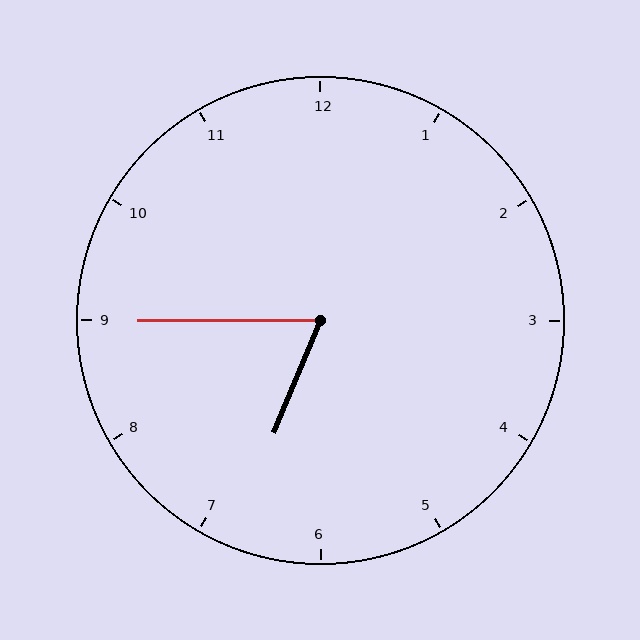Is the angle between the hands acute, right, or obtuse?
It is acute.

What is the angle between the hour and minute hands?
Approximately 68 degrees.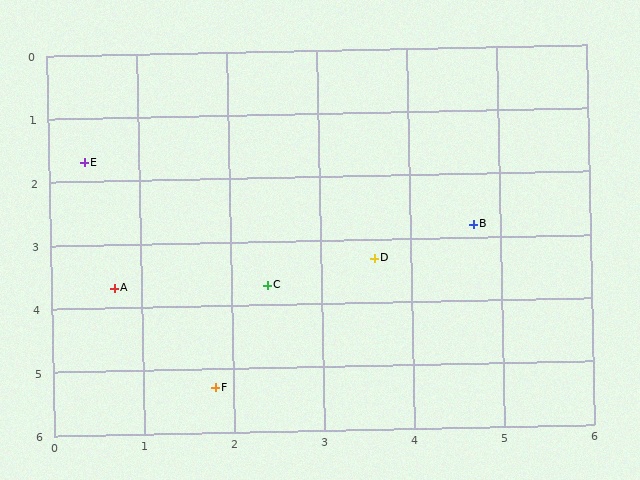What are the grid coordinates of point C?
Point C is at approximately (2.4, 3.7).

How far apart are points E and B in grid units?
Points E and B are about 4.4 grid units apart.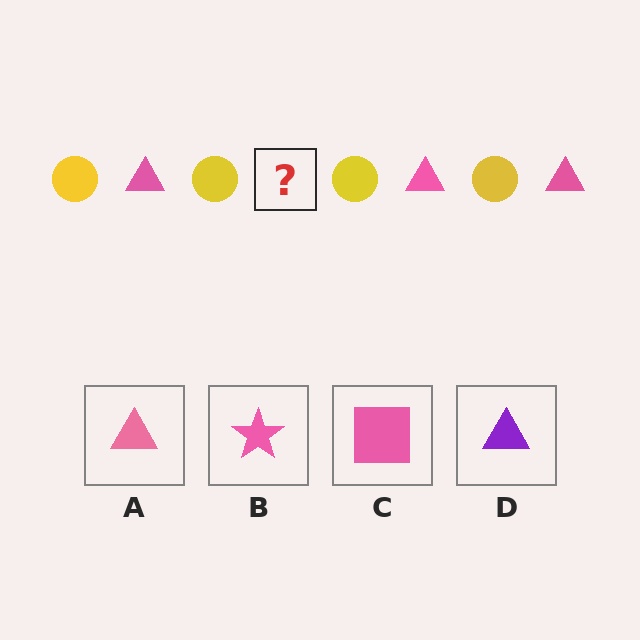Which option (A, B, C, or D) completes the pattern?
A.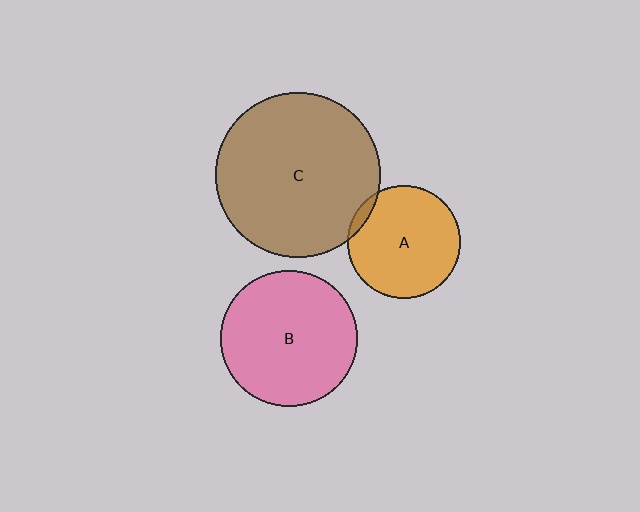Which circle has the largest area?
Circle C (brown).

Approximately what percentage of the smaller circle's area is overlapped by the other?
Approximately 5%.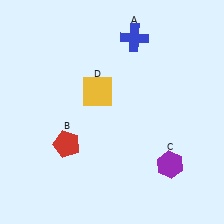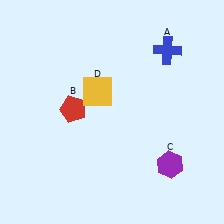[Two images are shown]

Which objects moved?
The objects that moved are: the blue cross (A), the red pentagon (B).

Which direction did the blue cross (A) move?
The blue cross (A) moved right.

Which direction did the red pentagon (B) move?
The red pentagon (B) moved up.